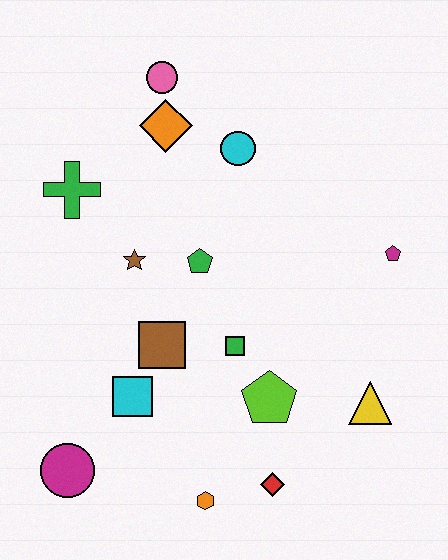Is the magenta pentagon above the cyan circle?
No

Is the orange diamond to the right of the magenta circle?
Yes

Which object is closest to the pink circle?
The orange diamond is closest to the pink circle.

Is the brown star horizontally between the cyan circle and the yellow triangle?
No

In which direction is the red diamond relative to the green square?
The red diamond is below the green square.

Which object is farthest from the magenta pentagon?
The magenta circle is farthest from the magenta pentagon.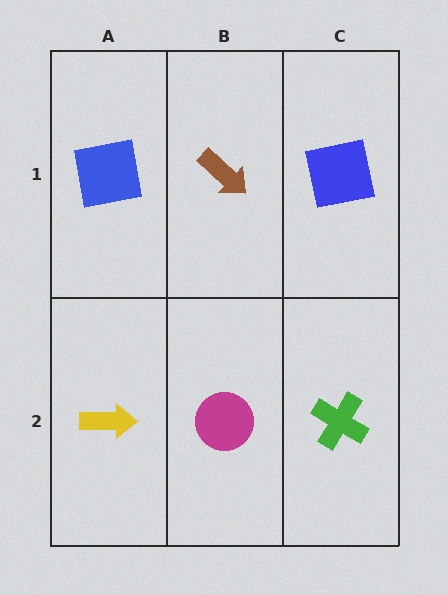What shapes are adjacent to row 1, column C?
A green cross (row 2, column C), a brown arrow (row 1, column B).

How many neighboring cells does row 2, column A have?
2.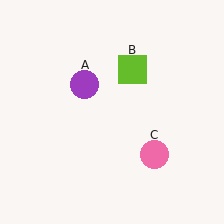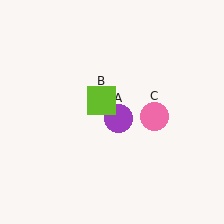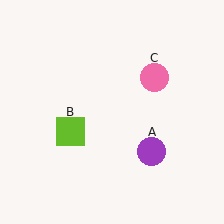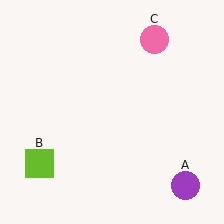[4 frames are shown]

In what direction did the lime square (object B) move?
The lime square (object B) moved down and to the left.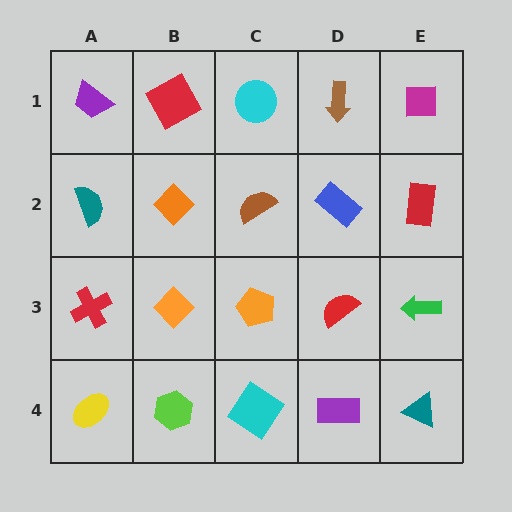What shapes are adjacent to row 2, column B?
A red square (row 1, column B), an orange diamond (row 3, column B), a teal semicircle (row 2, column A), a brown semicircle (row 2, column C).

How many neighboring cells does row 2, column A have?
3.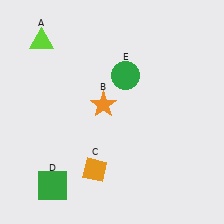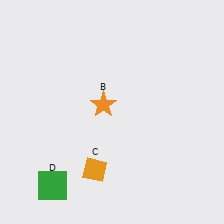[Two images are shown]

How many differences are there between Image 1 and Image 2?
There are 2 differences between the two images.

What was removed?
The lime triangle (A), the green circle (E) were removed in Image 2.